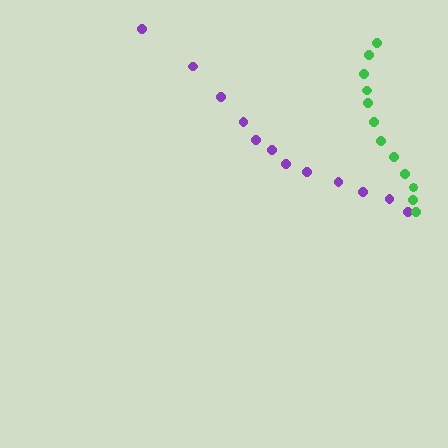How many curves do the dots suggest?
There are 2 distinct paths.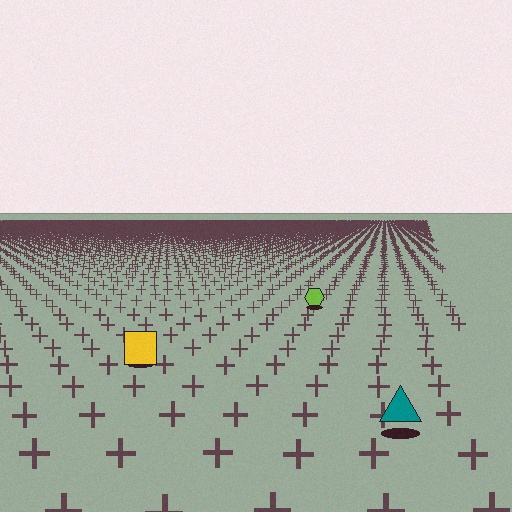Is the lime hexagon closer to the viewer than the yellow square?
No. The yellow square is closer — you can tell from the texture gradient: the ground texture is coarser near it.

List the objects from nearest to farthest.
From nearest to farthest: the teal triangle, the yellow square, the lime hexagon.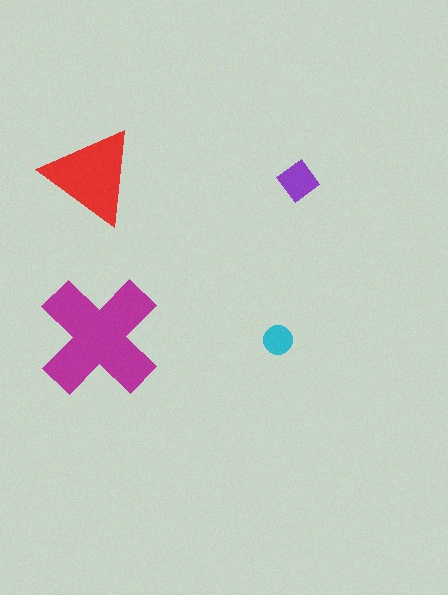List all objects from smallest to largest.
The cyan circle, the purple diamond, the red triangle, the magenta cross.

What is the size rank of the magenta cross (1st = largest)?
1st.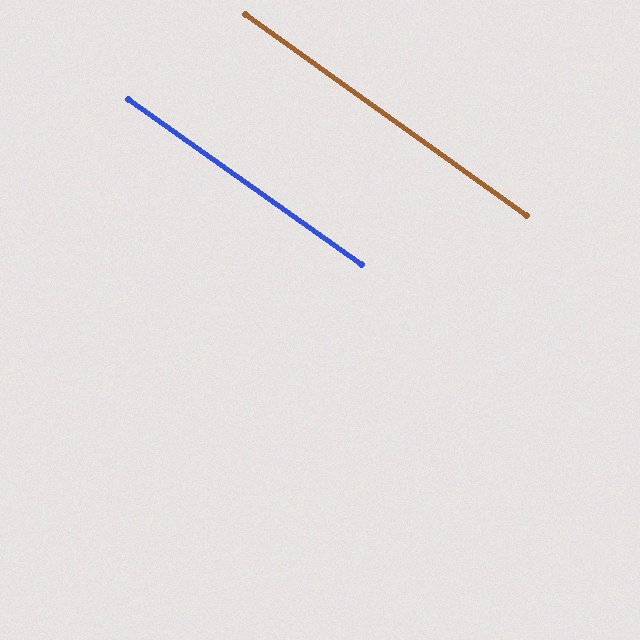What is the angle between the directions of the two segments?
Approximately 0 degrees.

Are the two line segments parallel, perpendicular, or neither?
Parallel — their directions differ by only 0.3°.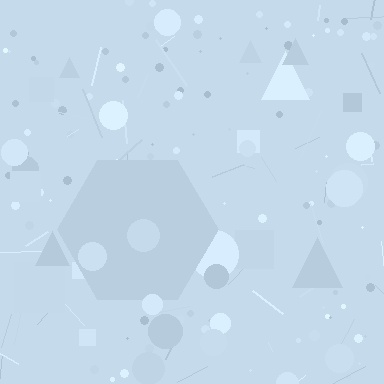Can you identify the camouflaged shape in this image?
The camouflaged shape is a hexagon.